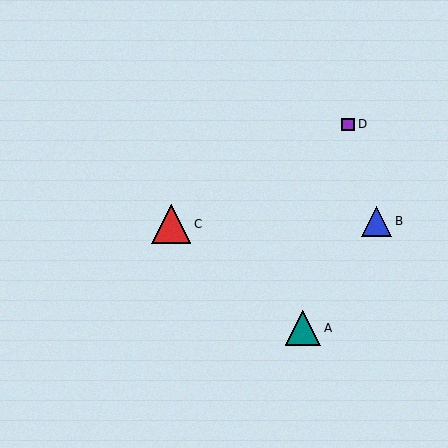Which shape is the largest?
The red triangle (labeled C) is the largest.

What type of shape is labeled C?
Shape C is a red triangle.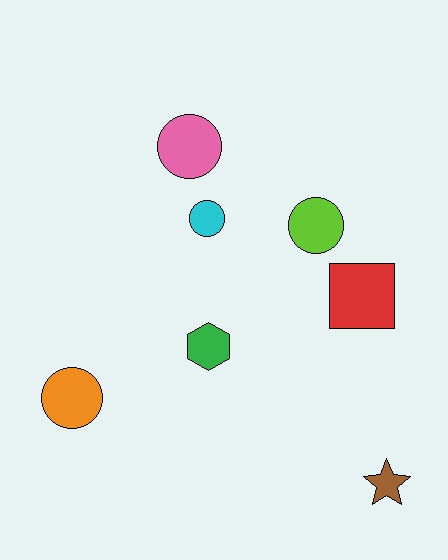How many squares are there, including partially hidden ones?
There is 1 square.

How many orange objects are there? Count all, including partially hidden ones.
There is 1 orange object.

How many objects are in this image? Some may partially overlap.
There are 7 objects.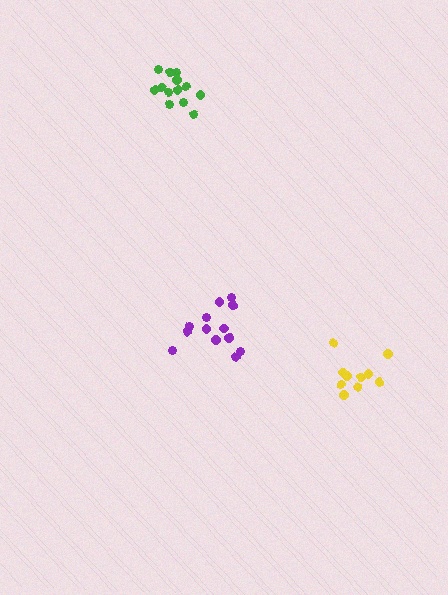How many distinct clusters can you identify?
There are 3 distinct clusters.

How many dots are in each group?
Group 1: 13 dots, Group 2: 10 dots, Group 3: 13 dots (36 total).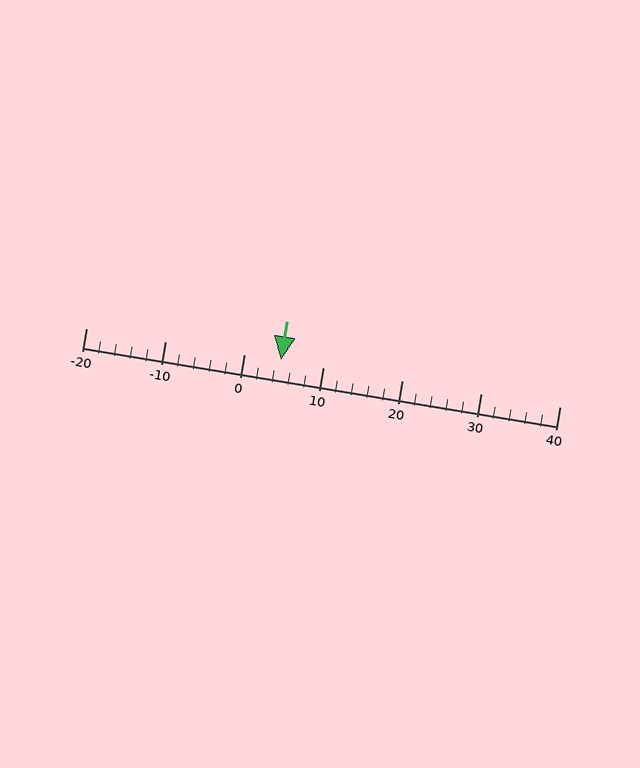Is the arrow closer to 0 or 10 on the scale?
The arrow is closer to 0.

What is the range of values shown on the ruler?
The ruler shows values from -20 to 40.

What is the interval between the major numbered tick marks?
The major tick marks are spaced 10 units apart.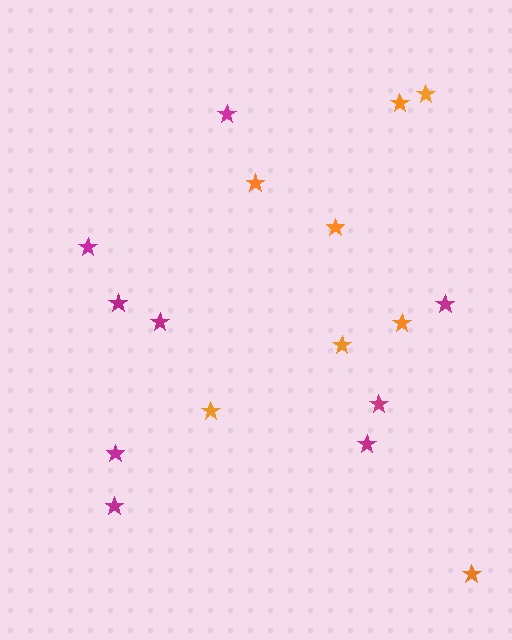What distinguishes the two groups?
There are 2 groups: one group of orange stars (8) and one group of magenta stars (9).